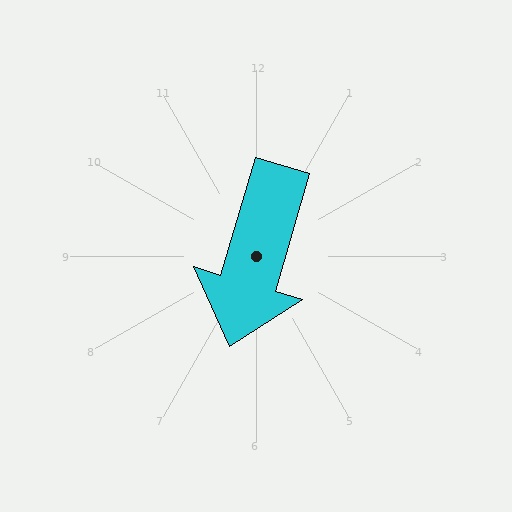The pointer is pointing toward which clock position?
Roughly 7 o'clock.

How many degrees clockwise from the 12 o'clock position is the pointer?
Approximately 197 degrees.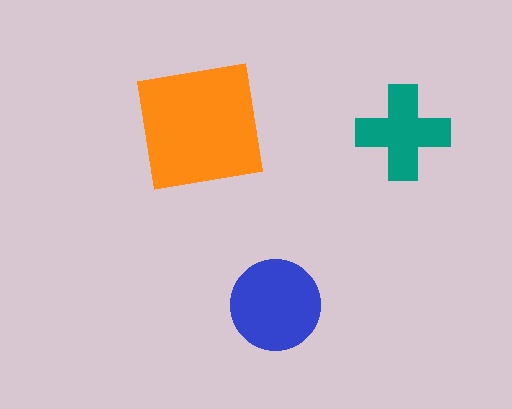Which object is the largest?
The orange square.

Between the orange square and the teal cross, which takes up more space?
The orange square.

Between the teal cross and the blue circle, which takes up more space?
The blue circle.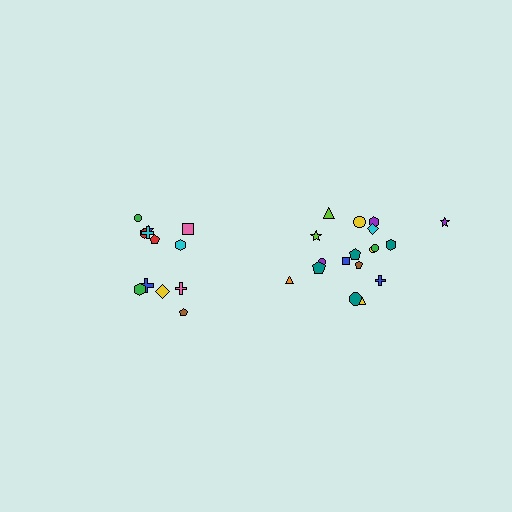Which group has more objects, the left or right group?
The right group.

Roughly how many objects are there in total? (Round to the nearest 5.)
Roughly 30 objects in total.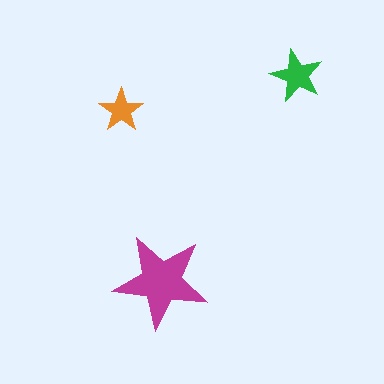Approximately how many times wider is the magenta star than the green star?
About 2 times wider.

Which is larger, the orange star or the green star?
The green one.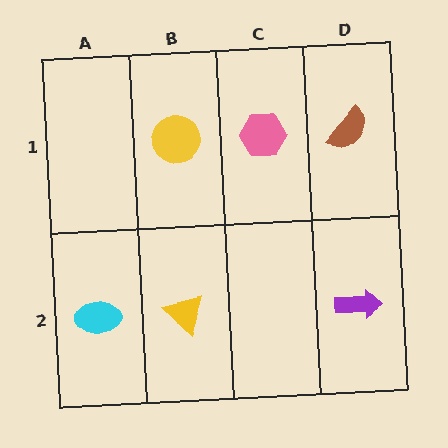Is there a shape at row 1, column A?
No, that cell is empty.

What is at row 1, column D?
A brown semicircle.